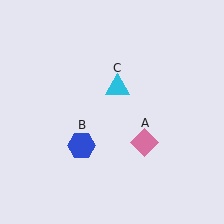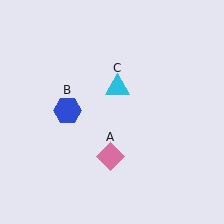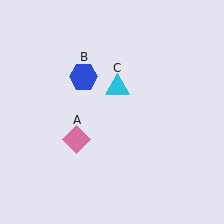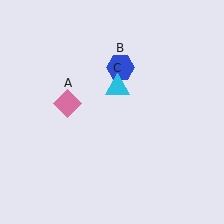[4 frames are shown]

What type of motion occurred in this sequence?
The pink diamond (object A), blue hexagon (object B) rotated clockwise around the center of the scene.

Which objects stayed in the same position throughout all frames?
Cyan triangle (object C) remained stationary.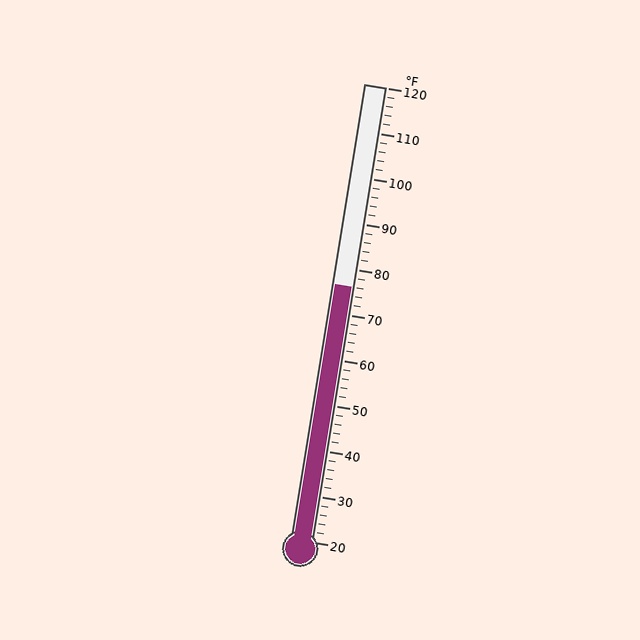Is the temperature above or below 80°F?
The temperature is below 80°F.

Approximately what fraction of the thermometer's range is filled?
The thermometer is filled to approximately 55% of its range.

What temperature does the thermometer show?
The thermometer shows approximately 76°F.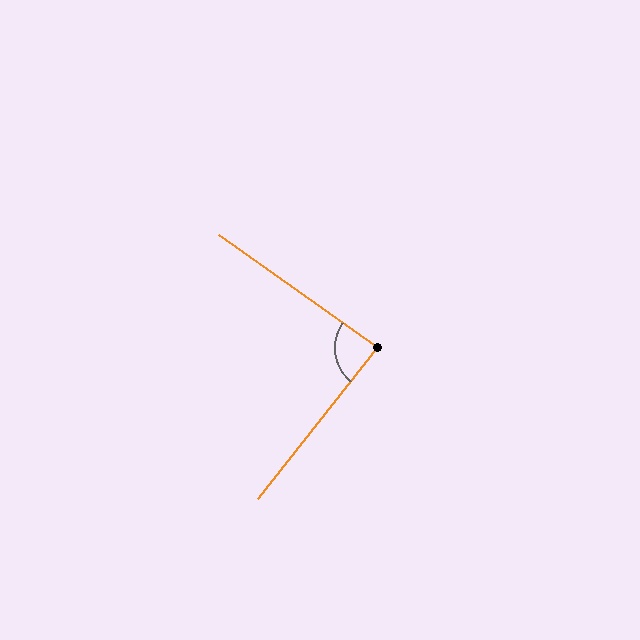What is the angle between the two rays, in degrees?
Approximately 87 degrees.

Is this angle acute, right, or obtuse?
It is approximately a right angle.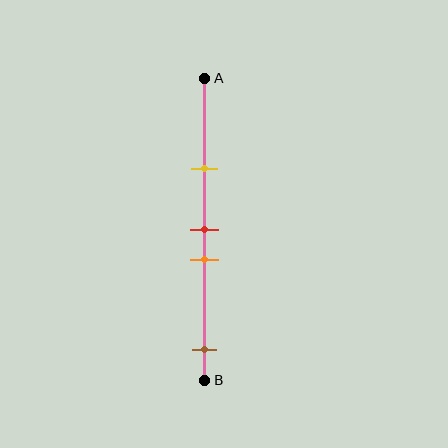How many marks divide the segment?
There are 4 marks dividing the segment.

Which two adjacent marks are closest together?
The red and orange marks are the closest adjacent pair.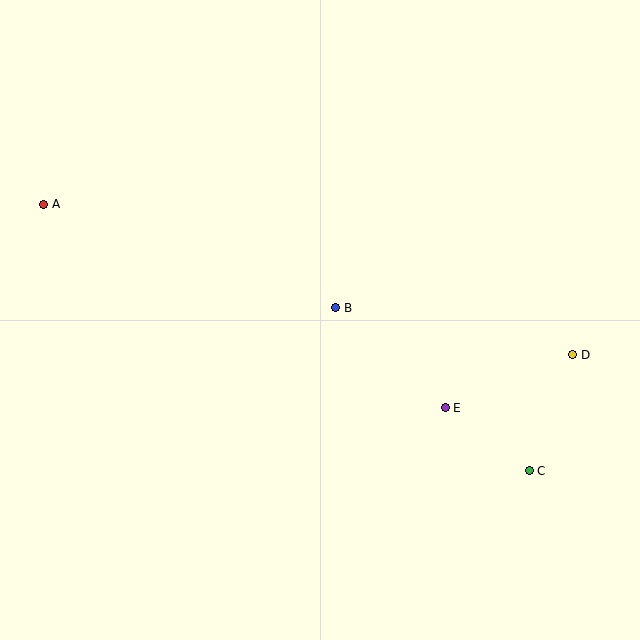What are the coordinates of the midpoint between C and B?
The midpoint between C and B is at (432, 389).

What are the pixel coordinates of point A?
Point A is at (44, 205).